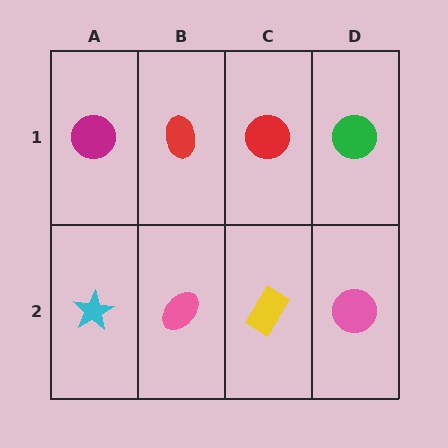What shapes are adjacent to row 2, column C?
A red circle (row 1, column C), a pink ellipse (row 2, column B), a pink circle (row 2, column D).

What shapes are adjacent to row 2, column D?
A green circle (row 1, column D), a yellow rectangle (row 2, column C).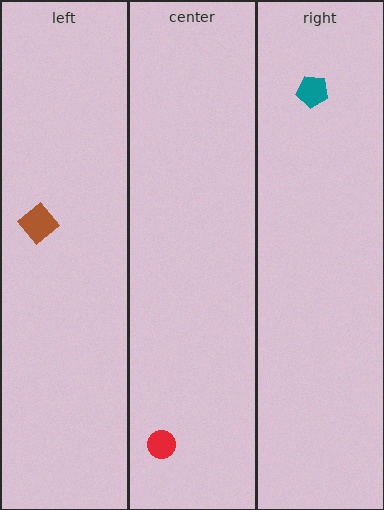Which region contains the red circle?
The center region.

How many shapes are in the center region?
1.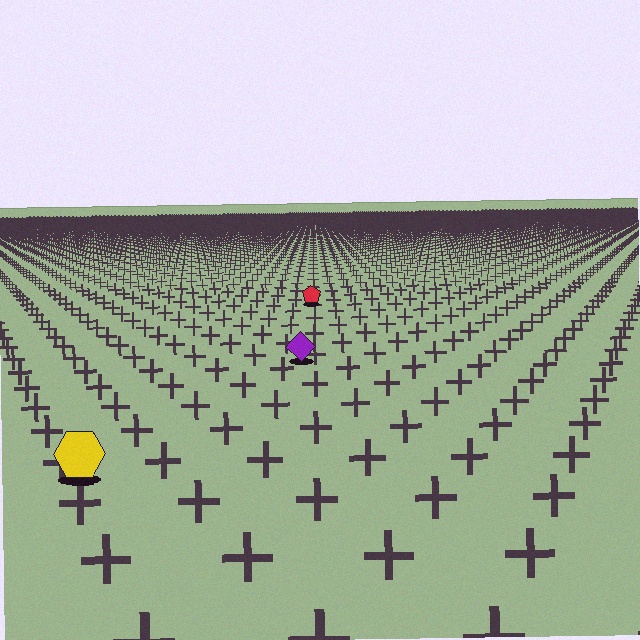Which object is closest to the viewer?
The yellow hexagon is closest. The texture marks near it are larger and more spread out.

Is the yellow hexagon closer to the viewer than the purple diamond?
Yes. The yellow hexagon is closer — you can tell from the texture gradient: the ground texture is coarser near it.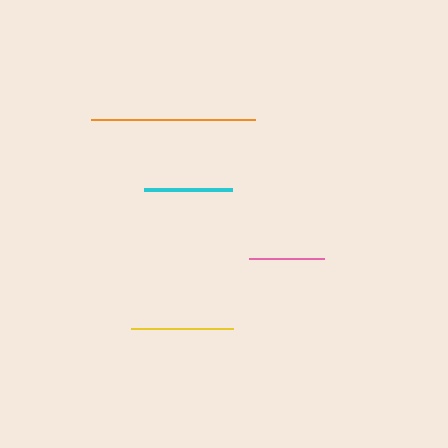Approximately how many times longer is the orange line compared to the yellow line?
The orange line is approximately 1.6 times the length of the yellow line.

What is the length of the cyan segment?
The cyan segment is approximately 88 pixels long.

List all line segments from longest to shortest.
From longest to shortest: orange, yellow, cyan, pink.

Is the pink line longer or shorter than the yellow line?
The yellow line is longer than the pink line.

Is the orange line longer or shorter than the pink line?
The orange line is longer than the pink line.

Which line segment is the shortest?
The pink line is the shortest at approximately 75 pixels.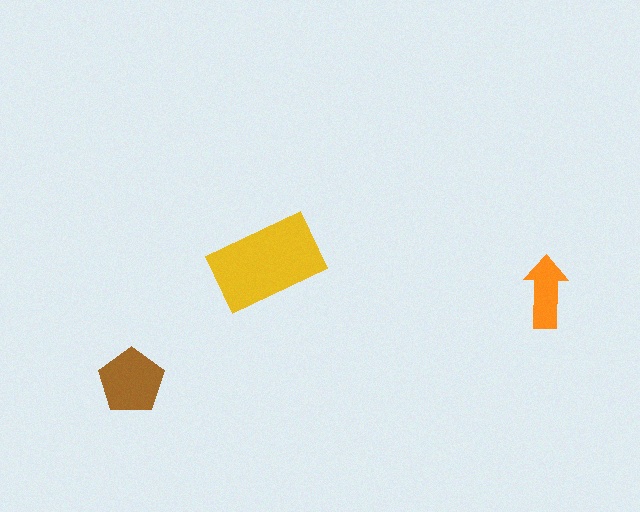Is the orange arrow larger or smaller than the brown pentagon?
Smaller.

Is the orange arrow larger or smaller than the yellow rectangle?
Smaller.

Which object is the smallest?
The orange arrow.